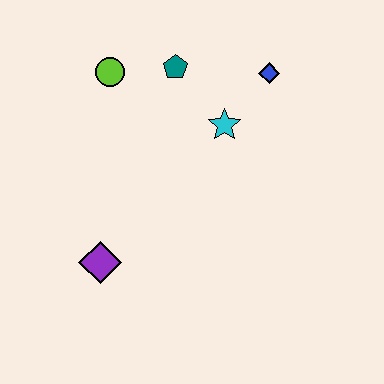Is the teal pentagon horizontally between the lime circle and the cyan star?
Yes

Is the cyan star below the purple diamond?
No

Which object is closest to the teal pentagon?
The lime circle is closest to the teal pentagon.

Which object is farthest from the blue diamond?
The purple diamond is farthest from the blue diamond.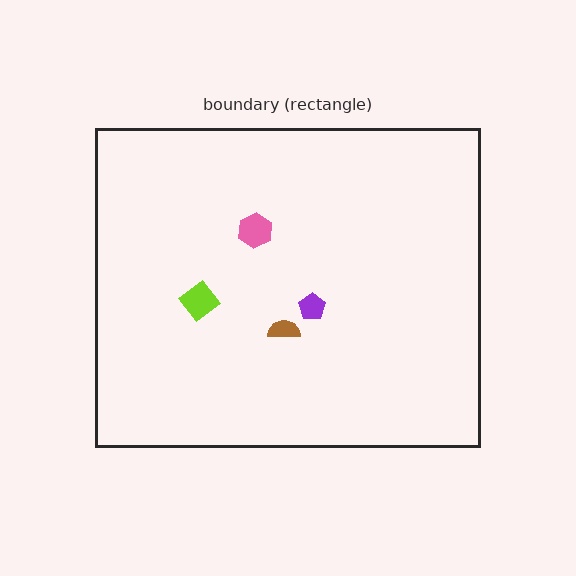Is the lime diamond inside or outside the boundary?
Inside.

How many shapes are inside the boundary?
4 inside, 0 outside.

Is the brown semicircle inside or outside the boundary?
Inside.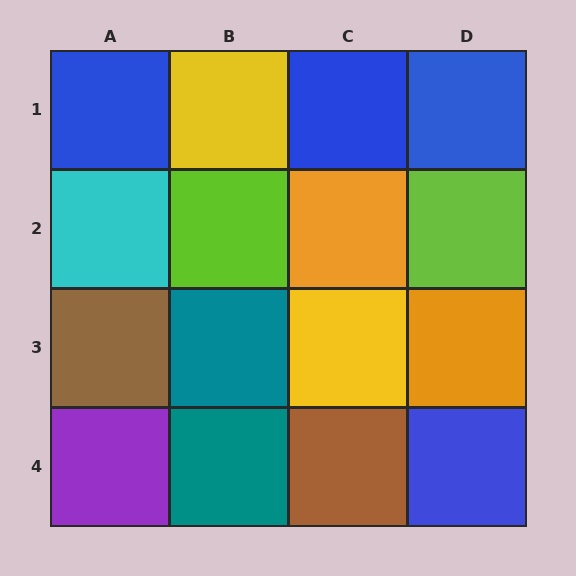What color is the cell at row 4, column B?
Teal.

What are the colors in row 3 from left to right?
Brown, teal, yellow, orange.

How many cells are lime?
2 cells are lime.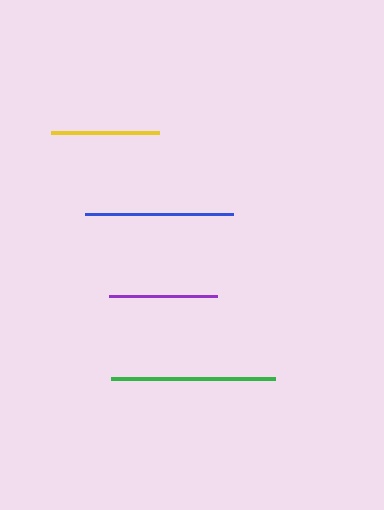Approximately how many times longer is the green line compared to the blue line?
The green line is approximately 1.1 times the length of the blue line.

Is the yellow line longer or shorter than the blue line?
The blue line is longer than the yellow line.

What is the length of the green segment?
The green segment is approximately 164 pixels long.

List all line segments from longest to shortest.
From longest to shortest: green, blue, purple, yellow.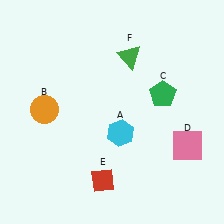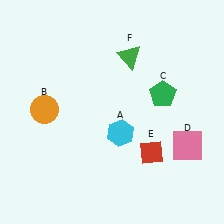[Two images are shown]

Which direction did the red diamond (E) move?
The red diamond (E) moved right.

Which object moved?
The red diamond (E) moved right.